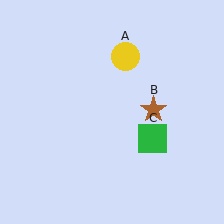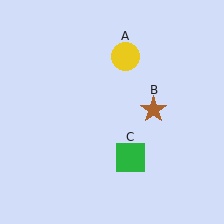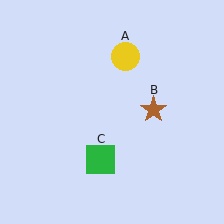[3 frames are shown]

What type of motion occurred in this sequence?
The green square (object C) rotated clockwise around the center of the scene.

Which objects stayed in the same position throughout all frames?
Yellow circle (object A) and brown star (object B) remained stationary.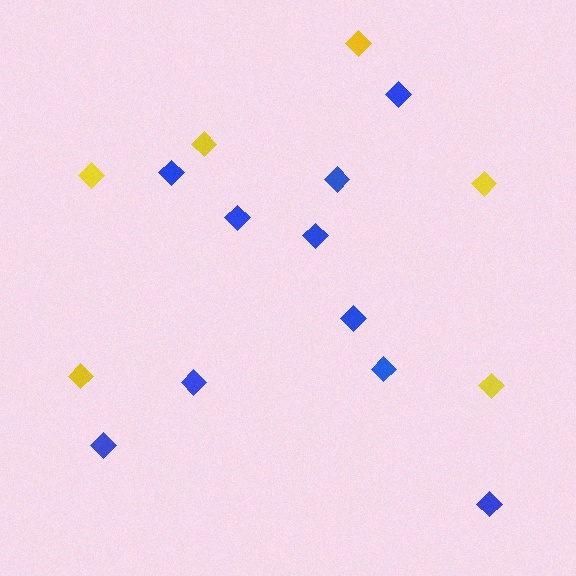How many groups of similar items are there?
There are 2 groups: one group of blue diamonds (10) and one group of yellow diamonds (6).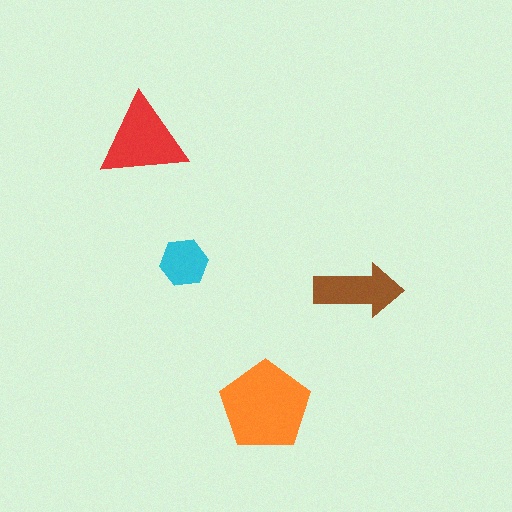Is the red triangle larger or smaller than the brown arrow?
Larger.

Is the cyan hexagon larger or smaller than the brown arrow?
Smaller.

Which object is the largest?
The orange pentagon.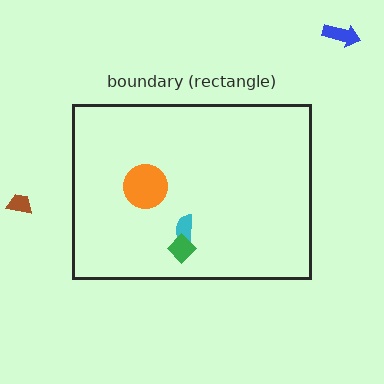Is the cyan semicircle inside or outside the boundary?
Inside.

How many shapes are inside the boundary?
3 inside, 2 outside.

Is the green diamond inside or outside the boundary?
Inside.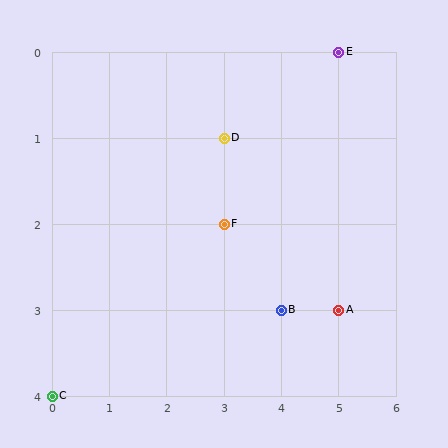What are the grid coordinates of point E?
Point E is at grid coordinates (5, 0).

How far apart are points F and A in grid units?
Points F and A are 2 columns and 1 row apart (about 2.2 grid units diagonally).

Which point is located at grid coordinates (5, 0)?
Point E is at (5, 0).